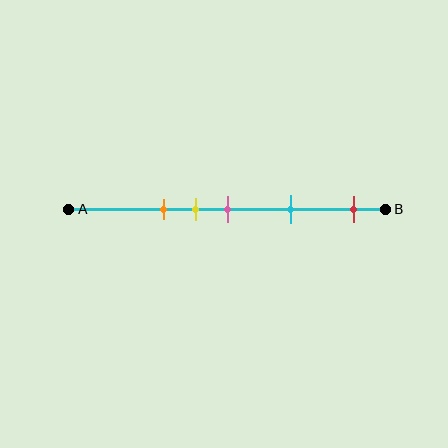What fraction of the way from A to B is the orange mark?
The orange mark is approximately 30% (0.3) of the way from A to B.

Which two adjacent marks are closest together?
The yellow and pink marks are the closest adjacent pair.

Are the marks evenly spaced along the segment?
No, the marks are not evenly spaced.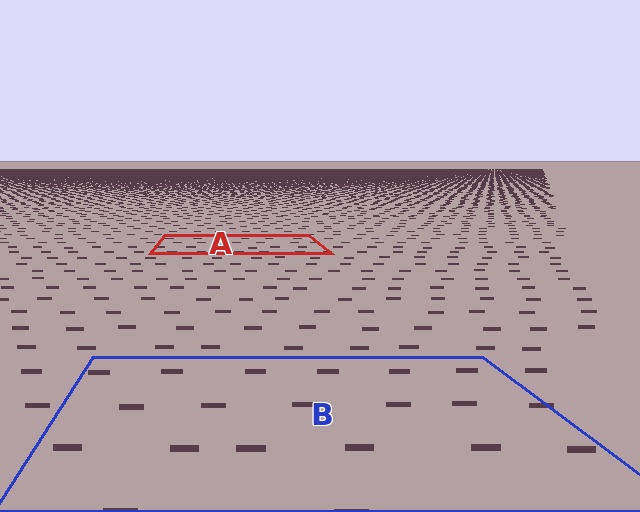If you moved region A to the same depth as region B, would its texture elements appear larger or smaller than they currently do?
They would appear larger. At a closer depth, the same texture elements are projected at a bigger on-screen size.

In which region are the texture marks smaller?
The texture marks are smaller in region A, because it is farther away.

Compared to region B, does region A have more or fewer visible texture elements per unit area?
Region A has more texture elements per unit area — they are packed more densely because it is farther away.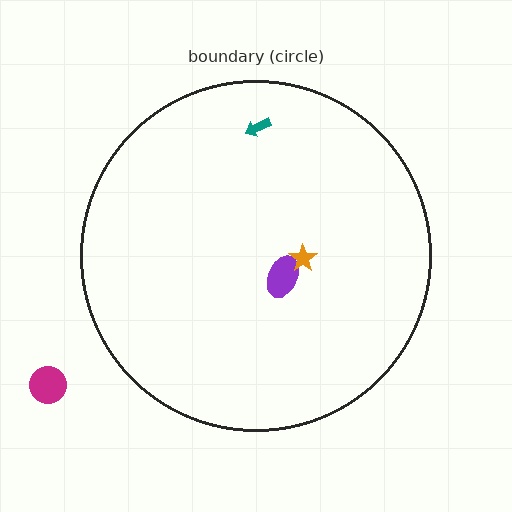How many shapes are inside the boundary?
3 inside, 1 outside.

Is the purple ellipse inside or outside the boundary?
Inside.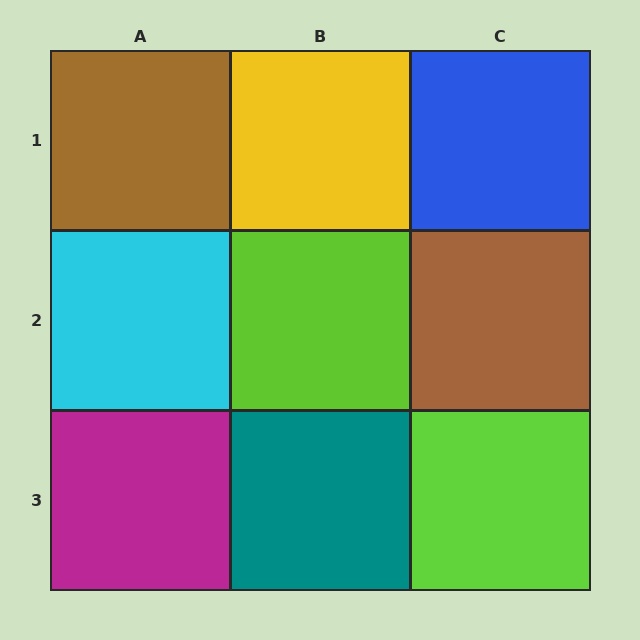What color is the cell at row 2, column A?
Cyan.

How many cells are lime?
2 cells are lime.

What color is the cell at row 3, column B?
Teal.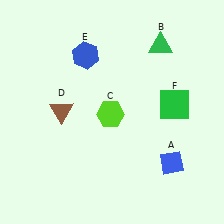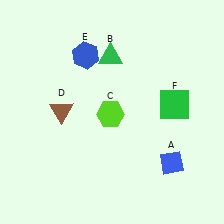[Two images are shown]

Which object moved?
The green triangle (B) moved left.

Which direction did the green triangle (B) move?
The green triangle (B) moved left.